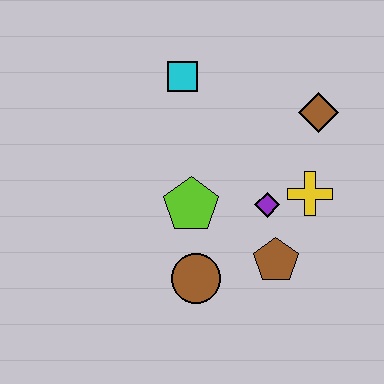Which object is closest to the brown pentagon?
The purple diamond is closest to the brown pentagon.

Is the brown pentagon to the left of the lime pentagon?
No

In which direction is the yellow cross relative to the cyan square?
The yellow cross is to the right of the cyan square.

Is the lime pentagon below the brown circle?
No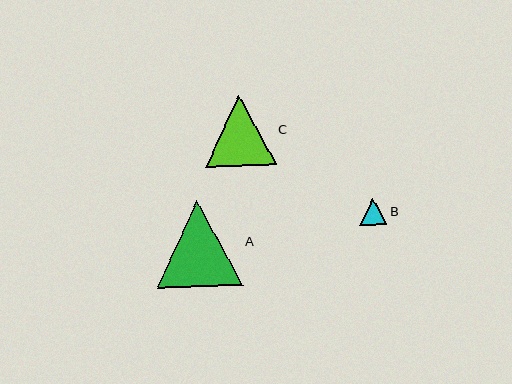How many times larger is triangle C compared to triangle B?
Triangle C is approximately 2.6 times the size of triangle B.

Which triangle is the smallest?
Triangle B is the smallest with a size of approximately 27 pixels.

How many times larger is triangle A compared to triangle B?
Triangle A is approximately 3.2 times the size of triangle B.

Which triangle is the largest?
Triangle A is the largest with a size of approximately 86 pixels.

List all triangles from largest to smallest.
From largest to smallest: A, C, B.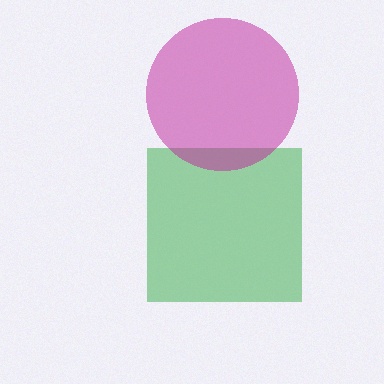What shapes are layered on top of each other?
The layered shapes are: a green square, a magenta circle.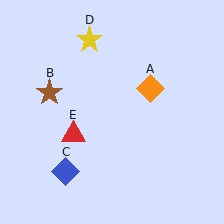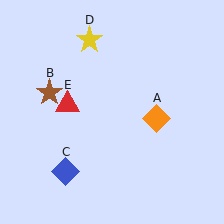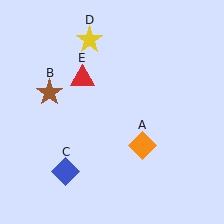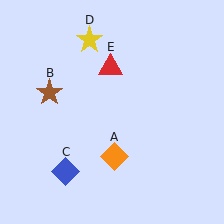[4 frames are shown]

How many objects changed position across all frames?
2 objects changed position: orange diamond (object A), red triangle (object E).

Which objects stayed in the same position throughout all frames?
Brown star (object B) and blue diamond (object C) and yellow star (object D) remained stationary.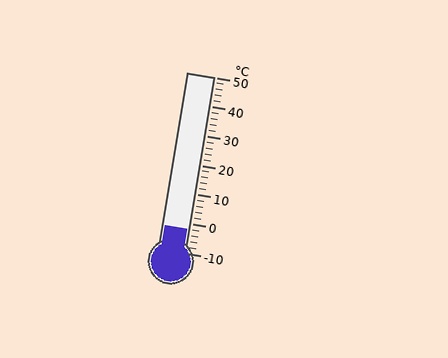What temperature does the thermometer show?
The thermometer shows approximately -2°C.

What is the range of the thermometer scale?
The thermometer scale ranges from -10°C to 50°C.